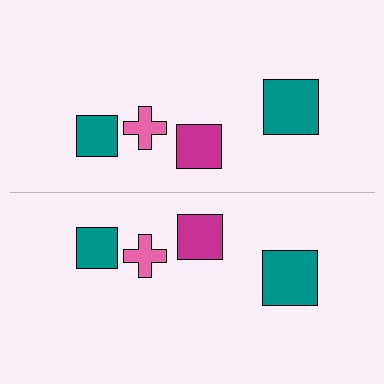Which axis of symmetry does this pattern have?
The pattern has a horizontal axis of symmetry running through the center of the image.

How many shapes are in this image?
There are 8 shapes in this image.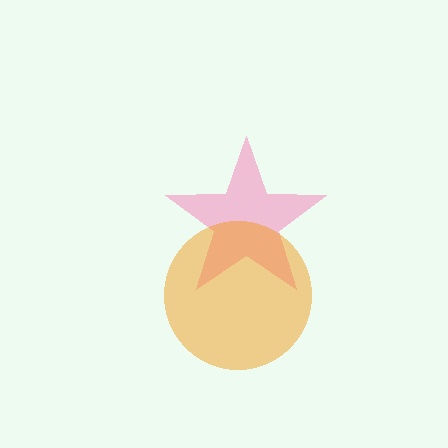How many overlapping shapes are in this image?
There are 2 overlapping shapes in the image.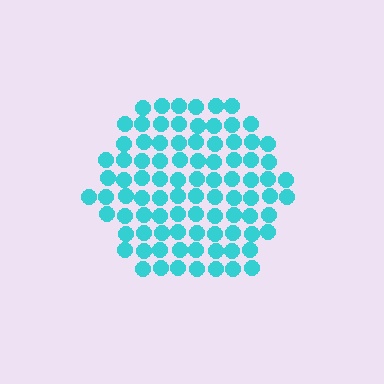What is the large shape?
The large shape is a hexagon.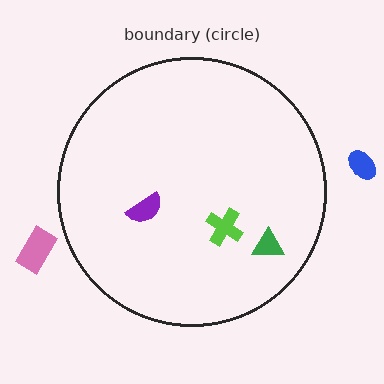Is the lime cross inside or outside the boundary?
Inside.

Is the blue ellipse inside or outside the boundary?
Outside.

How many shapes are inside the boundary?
3 inside, 2 outside.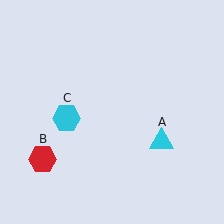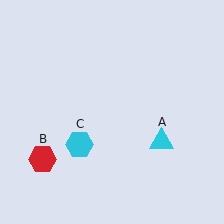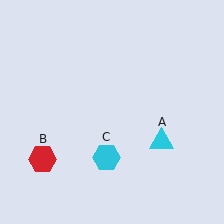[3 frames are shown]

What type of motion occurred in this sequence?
The cyan hexagon (object C) rotated counterclockwise around the center of the scene.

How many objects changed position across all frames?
1 object changed position: cyan hexagon (object C).